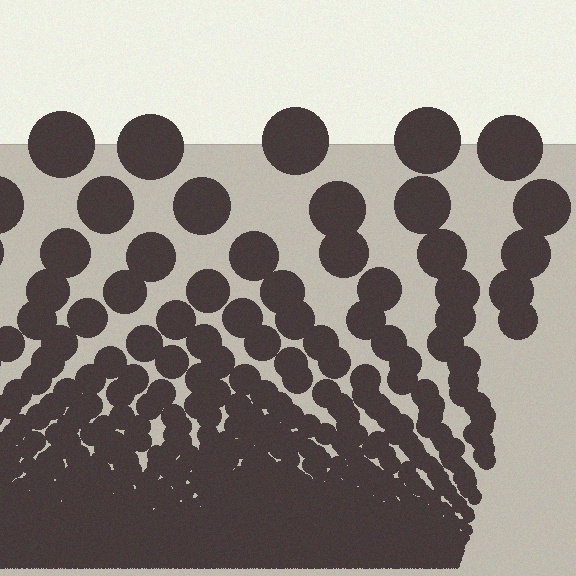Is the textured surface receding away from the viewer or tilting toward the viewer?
The surface appears to tilt toward the viewer. Texture elements get larger and sparser toward the top.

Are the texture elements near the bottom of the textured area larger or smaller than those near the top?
Smaller. The gradient is inverted — elements near the bottom are smaller and denser.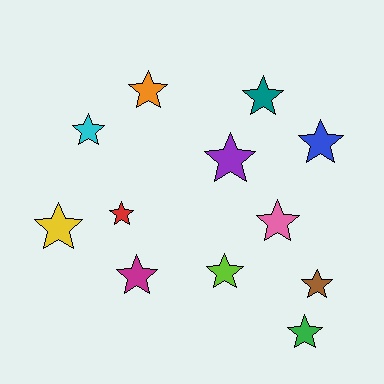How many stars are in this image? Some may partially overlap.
There are 12 stars.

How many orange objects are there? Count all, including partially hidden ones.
There is 1 orange object.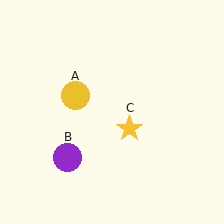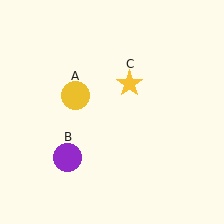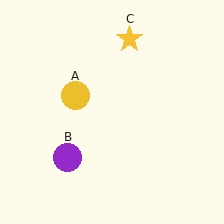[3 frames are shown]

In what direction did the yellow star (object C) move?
The yellow star (object C) moved up.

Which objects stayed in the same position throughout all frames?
Yellow circle (object A) and purple circle (object B) remained stationary.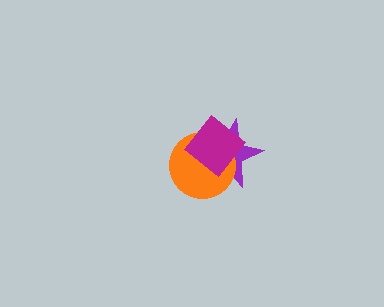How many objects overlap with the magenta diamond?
2 objects overlap with the magenta diamond.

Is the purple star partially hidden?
Yes, it is partially covered by another shape.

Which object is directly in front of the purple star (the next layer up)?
The orange circle is directly in front of the purple star.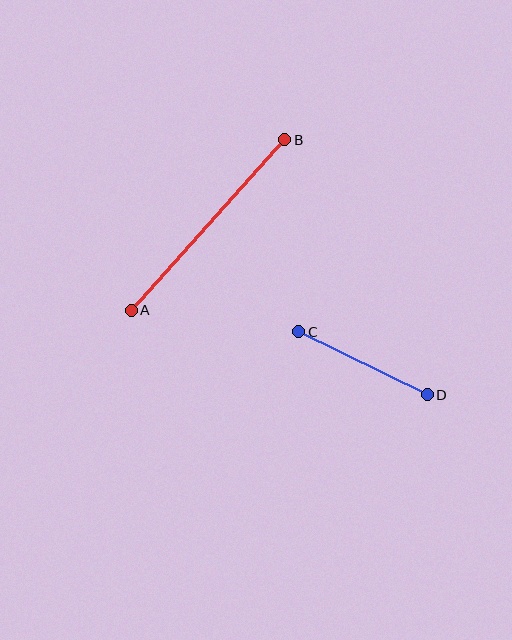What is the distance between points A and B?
The distance is approximately 229 pixels.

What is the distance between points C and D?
The distance is approximately 143 pixels.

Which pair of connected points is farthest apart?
Points A and B are farthest apart.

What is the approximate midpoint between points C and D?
The midpoint is at approximately (363, 363) pixels.